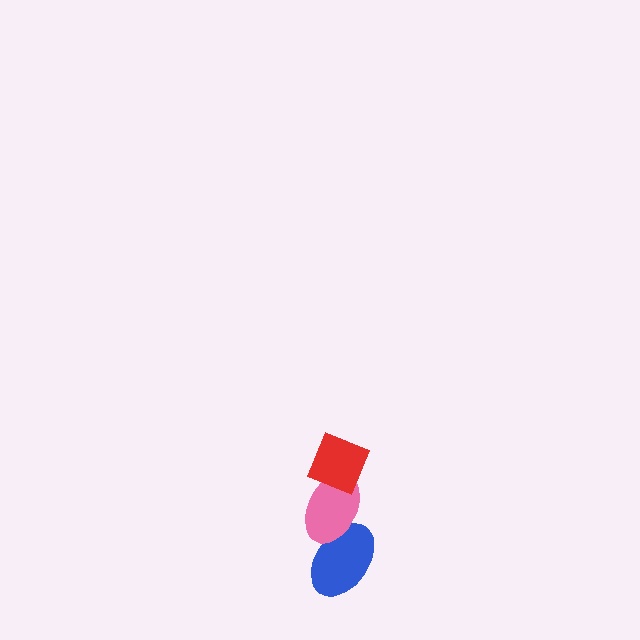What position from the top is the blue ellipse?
The blue ellipse is 3rd from the top.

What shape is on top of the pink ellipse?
The red diamond is on top of the pink ellipse.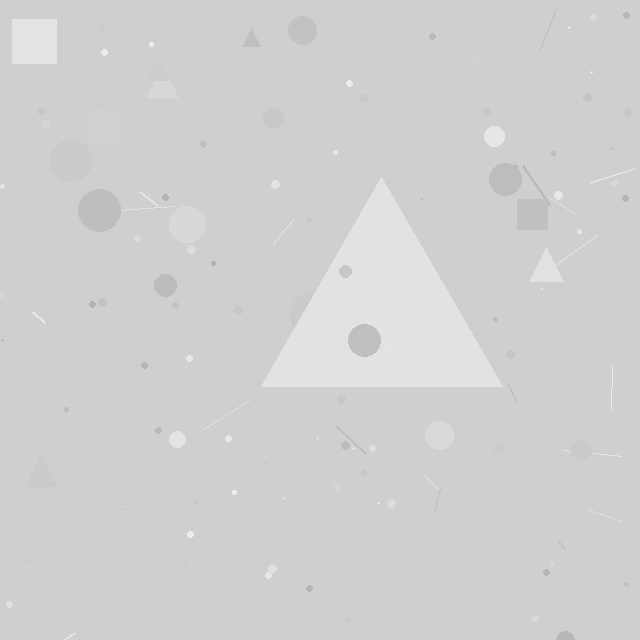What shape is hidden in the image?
A triangle is hidden in the image.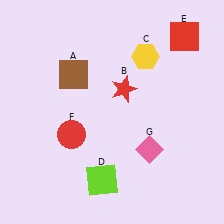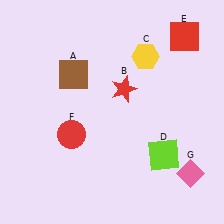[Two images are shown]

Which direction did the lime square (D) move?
The lime square (D) moved right.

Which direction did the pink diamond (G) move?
The pink diamond (G) moved right.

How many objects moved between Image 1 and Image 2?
2 objects moved between the two images.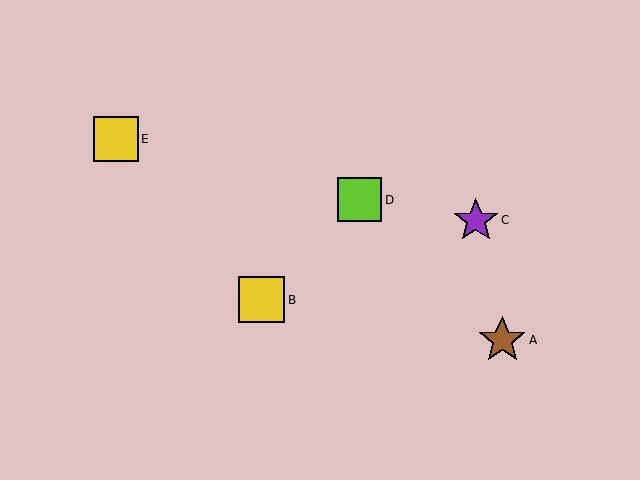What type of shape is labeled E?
Shape E is a yellow square.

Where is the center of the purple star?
The center of the purple star is at (476, 220).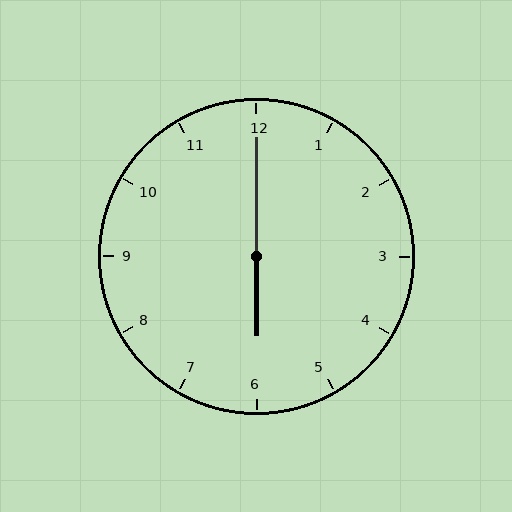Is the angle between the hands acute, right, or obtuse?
It is obtuse.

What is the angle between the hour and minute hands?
Approximately 180 degrees.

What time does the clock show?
6:00.